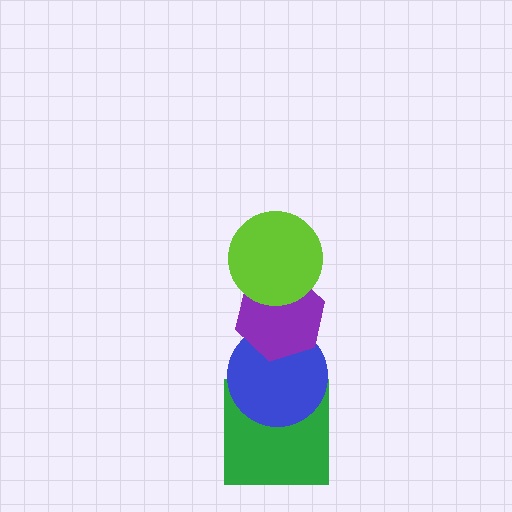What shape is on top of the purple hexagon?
The lime circle is on top of the purple hexagon.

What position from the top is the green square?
The green square is 4th from the top.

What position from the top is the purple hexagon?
The purple hexagon is 2nd from the top.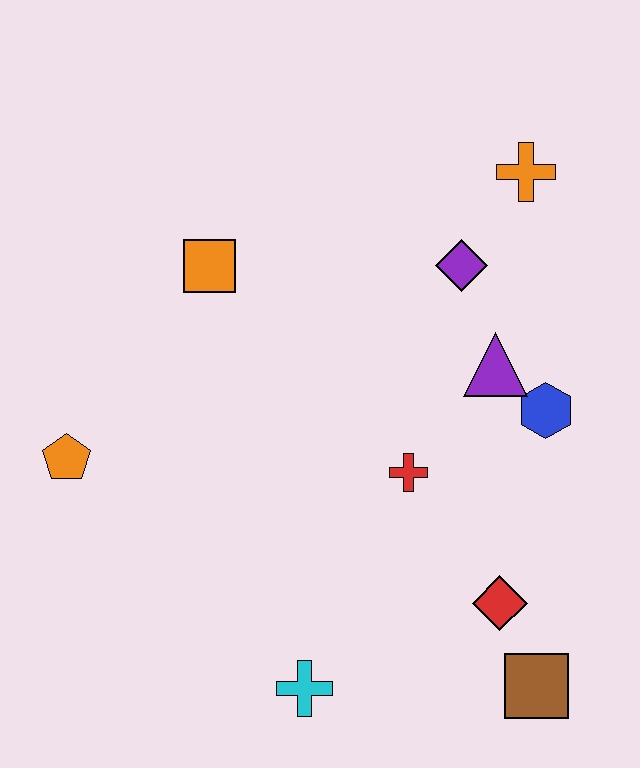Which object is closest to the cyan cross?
The red diamond is closest to the cyan cross.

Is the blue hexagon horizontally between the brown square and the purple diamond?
No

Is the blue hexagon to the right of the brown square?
Yes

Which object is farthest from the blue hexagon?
The orange pentagon is farthest from the blue hexagon.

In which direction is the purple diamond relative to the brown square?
The purple diamond is above the brown square.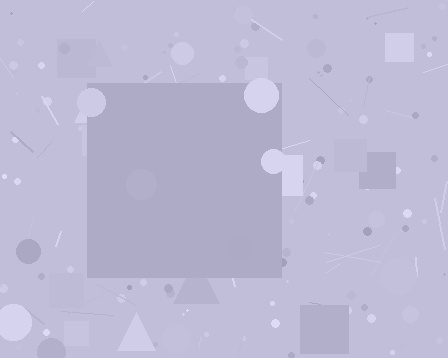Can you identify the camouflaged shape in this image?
The camouflaged shape is a square.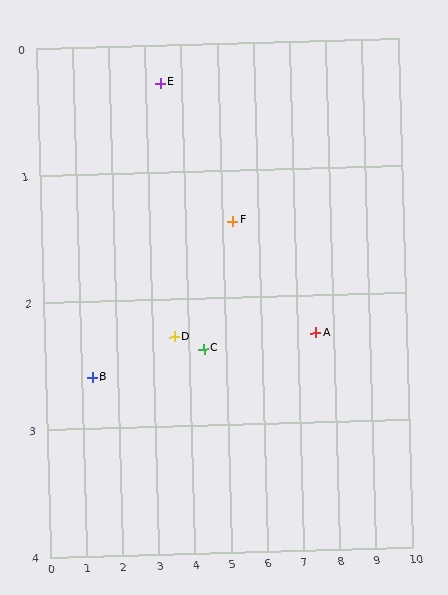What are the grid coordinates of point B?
Point B is at approximately (1.3, 2.6).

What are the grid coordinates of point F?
Point F is at approximately (5.3, 1.4).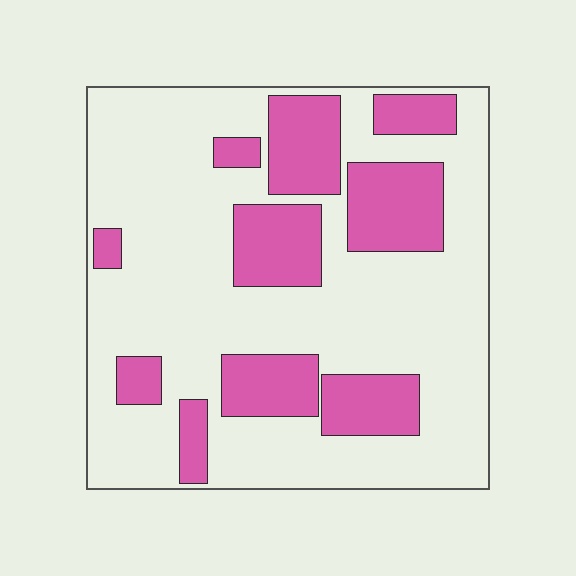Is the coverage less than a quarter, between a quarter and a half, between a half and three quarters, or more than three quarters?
Between a quarter and a half.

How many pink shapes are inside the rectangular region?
10.